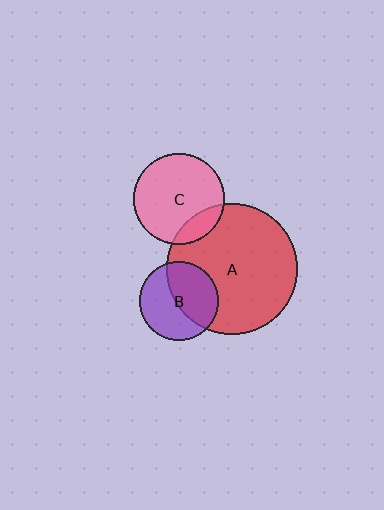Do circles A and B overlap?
Yes.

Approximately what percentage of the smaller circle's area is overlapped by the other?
Approximately 50%.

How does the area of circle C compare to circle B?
Approximately 1.3 times.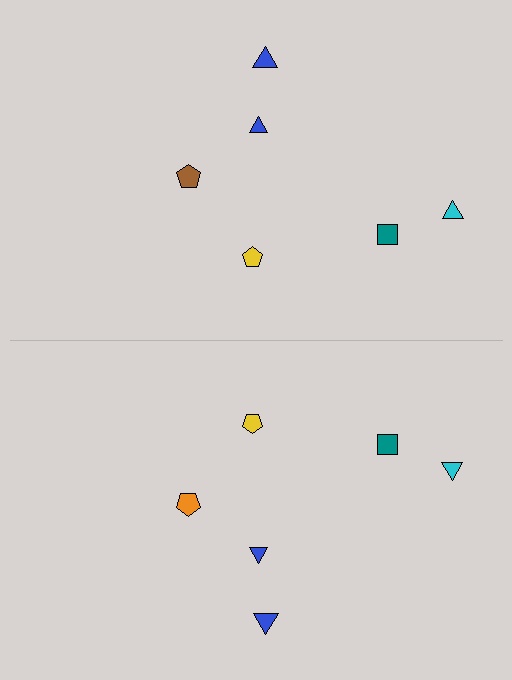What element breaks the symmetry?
The orange pentagon on the bottom side breaks the symmetry — its mirror counterpart is brown.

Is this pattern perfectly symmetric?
No, the pattern is not perfectly symmetric. The orange pentagon on the bottom side breaks the symmetry — its mirror counterpart is brown.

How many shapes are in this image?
There are 12 shapes in this image.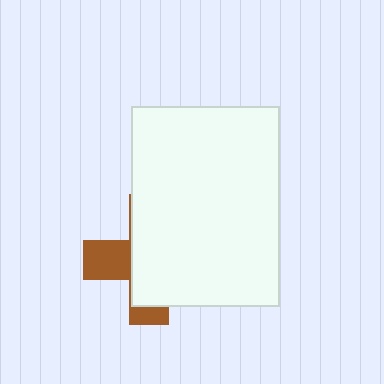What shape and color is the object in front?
The object in front is a white rectangle.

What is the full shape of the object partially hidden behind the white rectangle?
The partially hidden object is a brown cross.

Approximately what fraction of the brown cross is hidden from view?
Roughly 69% of the brown cross is hidden behind the white rectangle.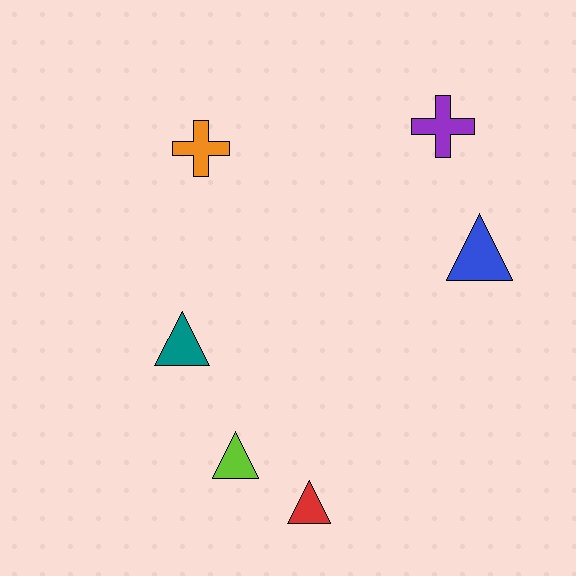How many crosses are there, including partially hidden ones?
There are 2 crosses.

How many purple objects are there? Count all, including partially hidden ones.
There is 1 purple object.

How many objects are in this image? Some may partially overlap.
There are 6 objects.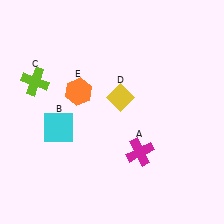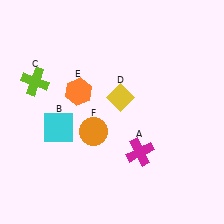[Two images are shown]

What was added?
An orange circle (F) was added in Image 2.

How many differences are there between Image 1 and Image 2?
There is 1 difference between the two images.